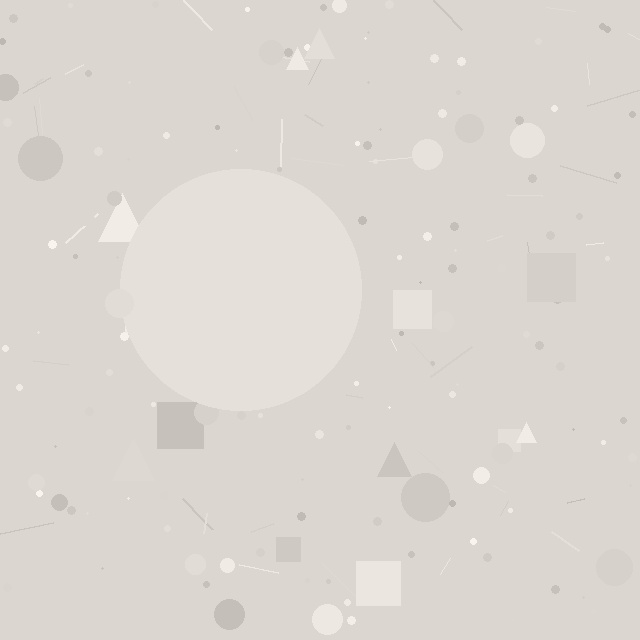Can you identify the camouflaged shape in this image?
The camouflaged shape is a circle.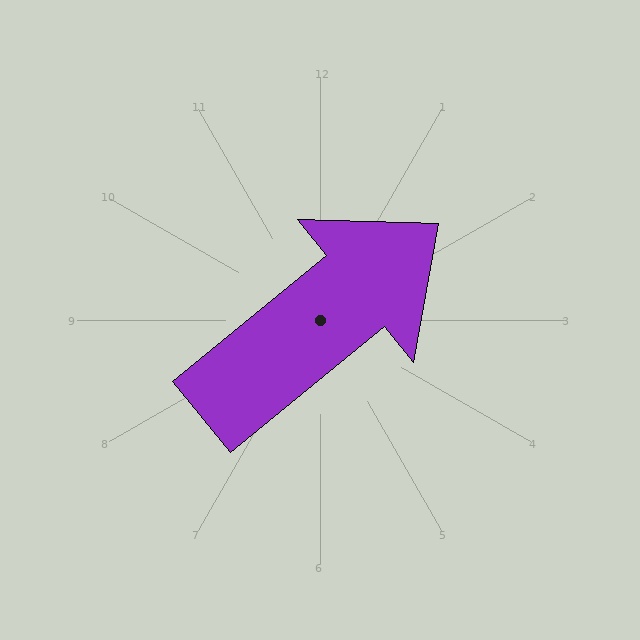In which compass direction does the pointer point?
Northeast.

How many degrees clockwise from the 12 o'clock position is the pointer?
Approximately 51 degrees.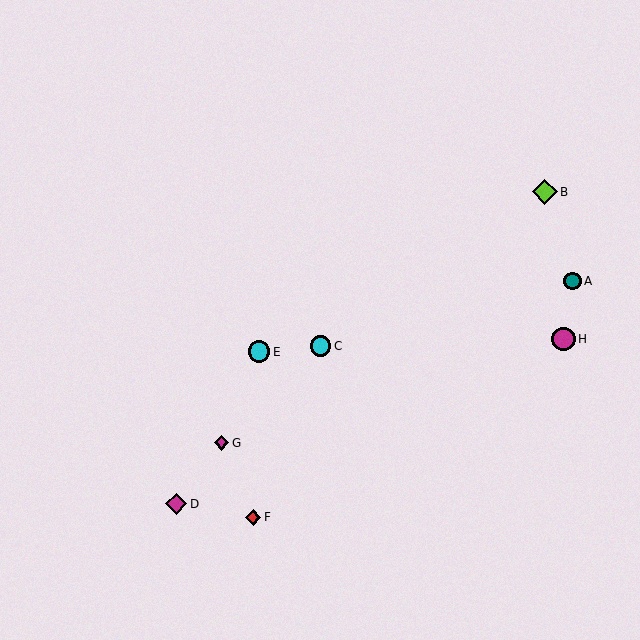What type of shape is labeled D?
Shape D is a magenta diamond.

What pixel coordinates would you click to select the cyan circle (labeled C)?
Click at (320, 346) to select the cyan circle C.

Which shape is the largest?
The lime diamond (labeled B) is the largest.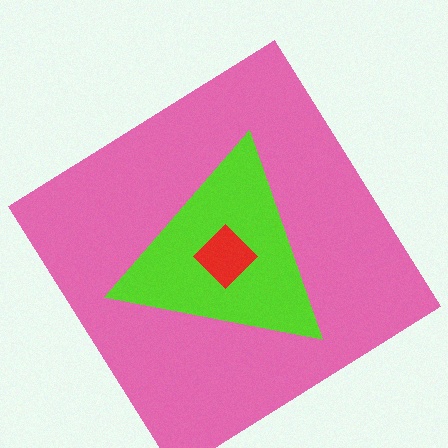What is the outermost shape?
The pink diamond.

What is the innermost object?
The red diamond.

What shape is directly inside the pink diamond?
The lime triangle.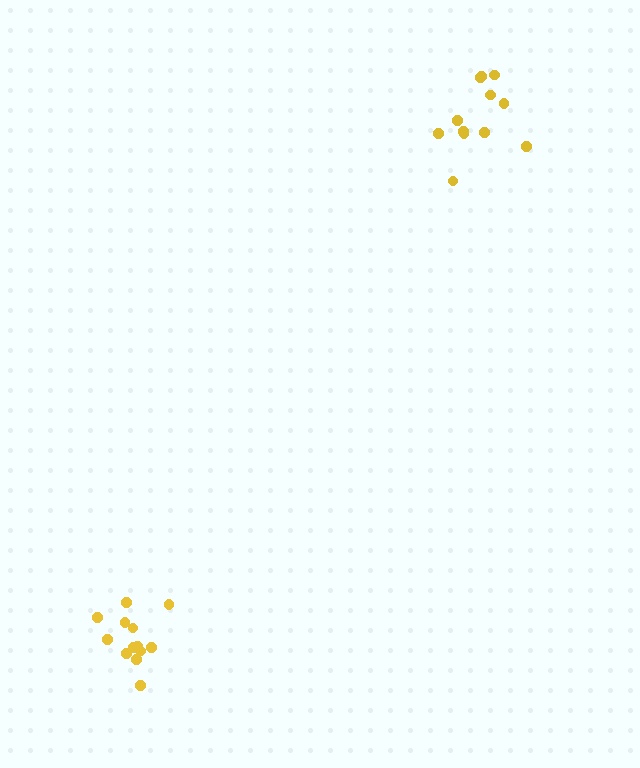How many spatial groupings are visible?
There are 2 spatial groupings.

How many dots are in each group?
Group 1: 12 dots, Group 2: 13 dots (25 total).